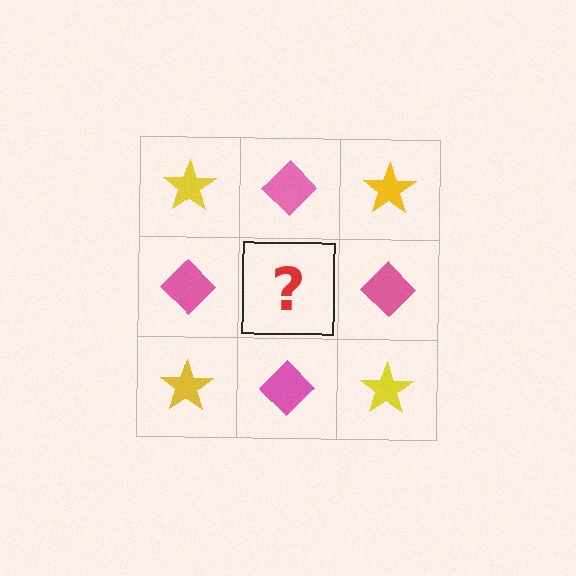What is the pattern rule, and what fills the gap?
The rule is that it alternates yellow star and pink diamond in a checkerboard pattern. The gap should be filled with a yellow star.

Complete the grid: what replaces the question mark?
The question mark should be replaced with a yellow star.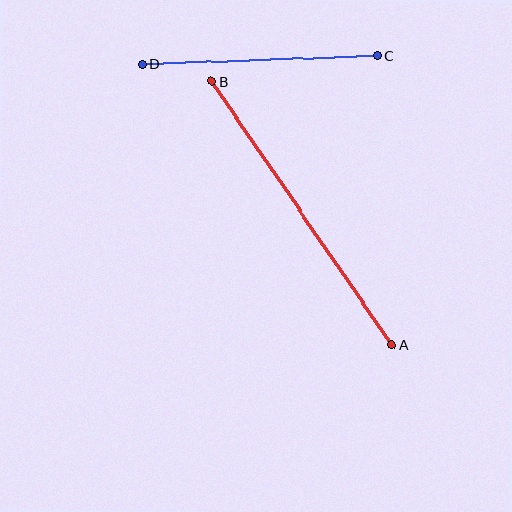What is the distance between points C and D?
The distance is approximately 235 pixels.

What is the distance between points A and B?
The distance is approximately 319 pixels.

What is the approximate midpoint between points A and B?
The midpoint is at approximately (302, 213) pixels.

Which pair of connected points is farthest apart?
Points A and B are farthest apart.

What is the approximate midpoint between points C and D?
The midpoint is at approximately (260, 60) pixels.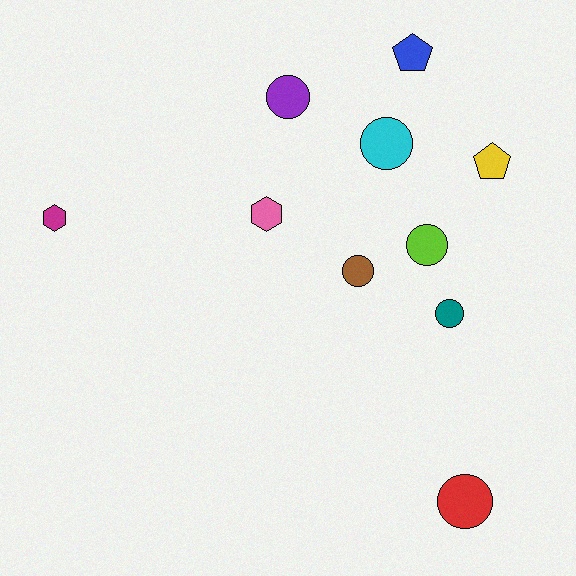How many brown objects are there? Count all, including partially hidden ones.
There is 1 brown object.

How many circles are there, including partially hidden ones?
There are 6 circles.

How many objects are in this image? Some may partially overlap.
There are 10 objects.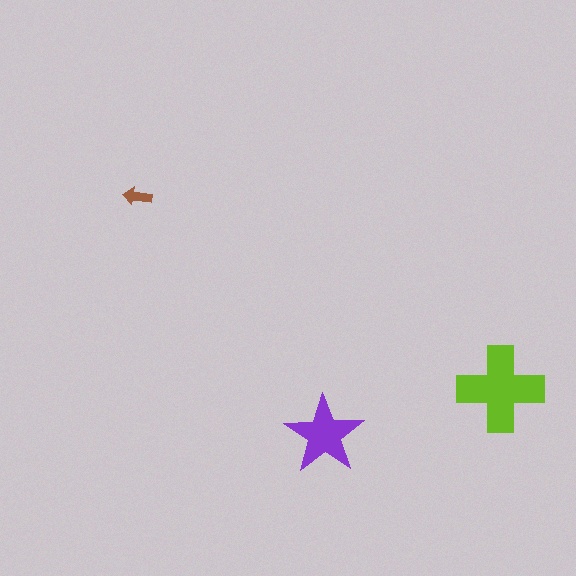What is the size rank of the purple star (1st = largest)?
2nd.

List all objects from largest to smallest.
The lime cross, the purple star, the brown arrow.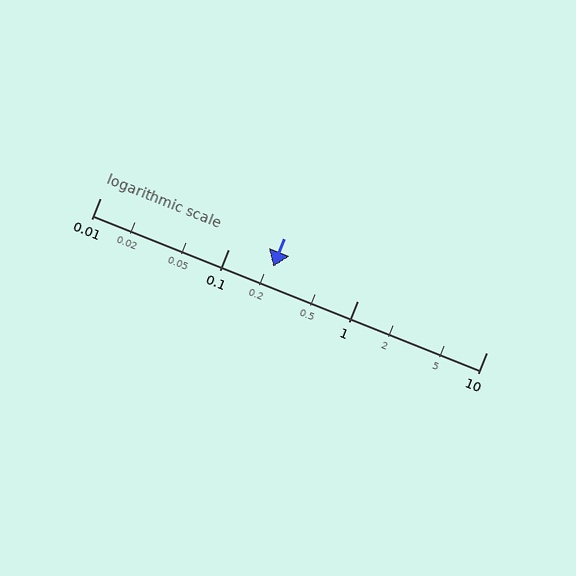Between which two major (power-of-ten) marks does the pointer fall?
The pointer is between 0.1 and 1.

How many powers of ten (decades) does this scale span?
The scale spans 3 decades, from 0.01 to 10.